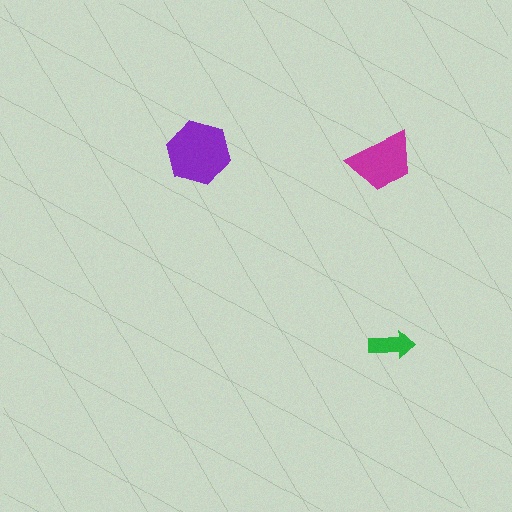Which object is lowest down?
The green arrow is bottommost.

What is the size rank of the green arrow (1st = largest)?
3rd.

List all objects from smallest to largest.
The green arrow, the magenta trapezoid, the purple hexagon.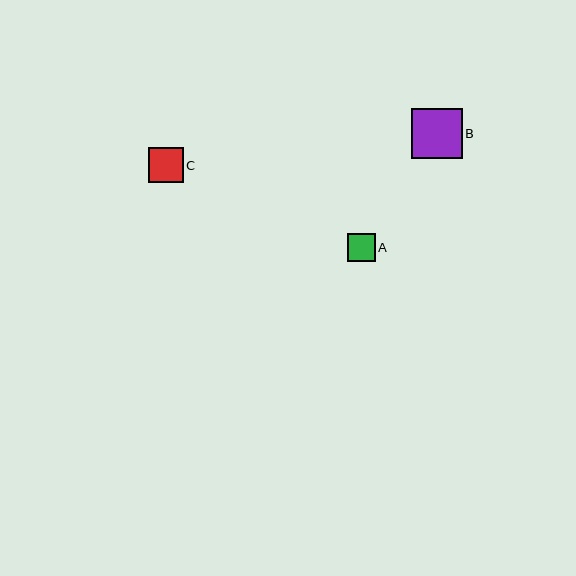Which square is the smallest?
Square A is the smallest with a size of approximately 28 pixels.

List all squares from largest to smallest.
From largest to smallest: B, C, A.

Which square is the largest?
Square B is the largest with a size of approximately 50 pixels.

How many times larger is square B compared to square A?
Square B is approximately 1.8 times the size of square A.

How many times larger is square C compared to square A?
Square C is approximately 1.3 times the size of square A.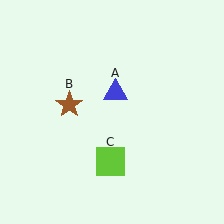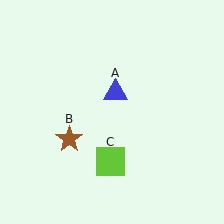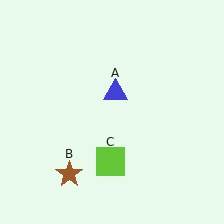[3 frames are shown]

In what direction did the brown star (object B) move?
The brown star (object B) moved down.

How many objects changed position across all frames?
1 object changed position: brown star (object B).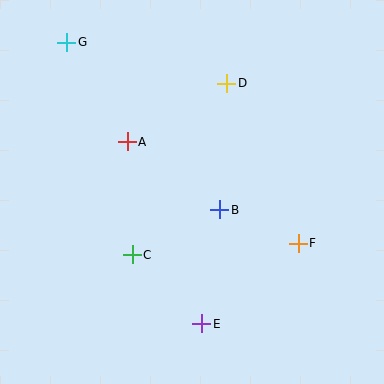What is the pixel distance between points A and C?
The distance between A and C is 113 pixels.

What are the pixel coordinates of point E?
Point E is at (202, 324).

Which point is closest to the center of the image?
Point B at (220, 210) is closest to the center.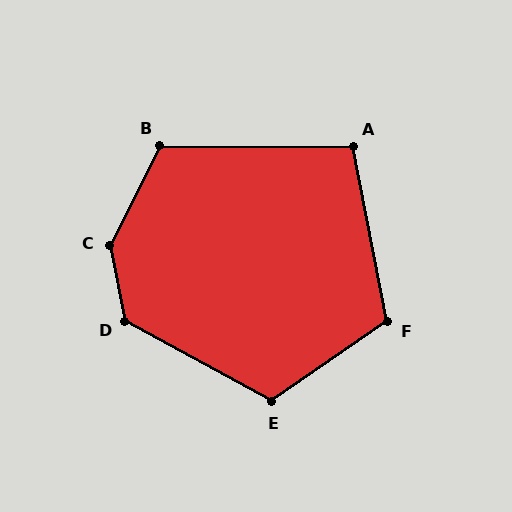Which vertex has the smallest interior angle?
A, at approximately 101 degrees.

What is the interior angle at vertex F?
Approximately 114 degrees (obtuse).